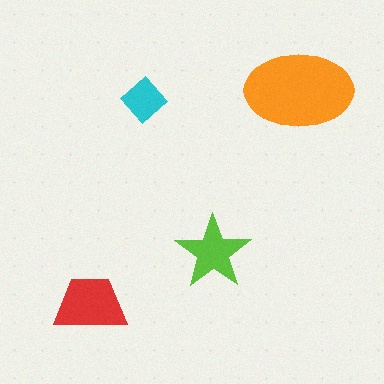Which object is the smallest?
The cyan diamond.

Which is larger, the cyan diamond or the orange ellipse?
The orange ellipse.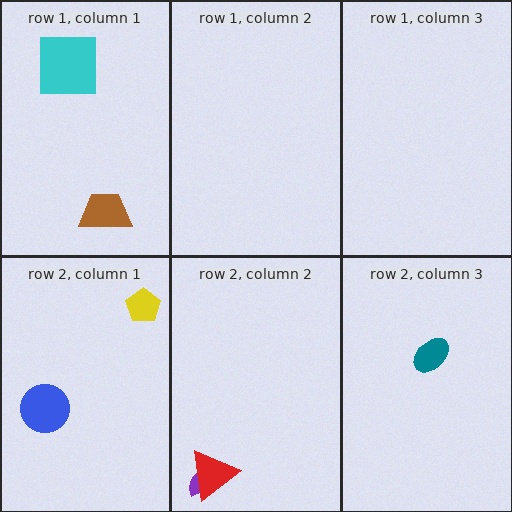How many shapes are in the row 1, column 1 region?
2.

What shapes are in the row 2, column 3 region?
The teal ellipse.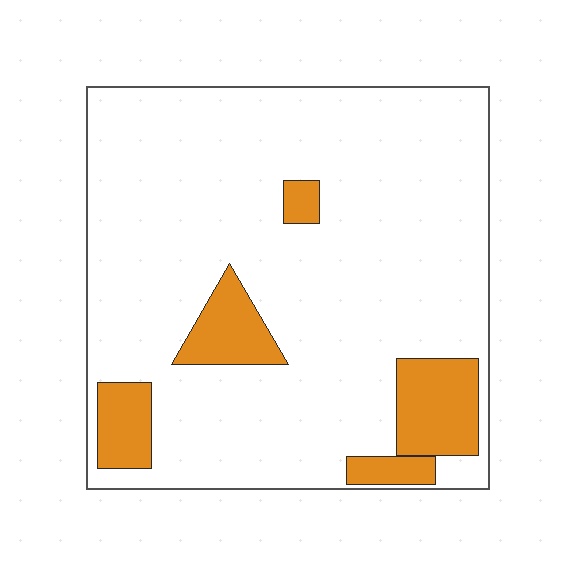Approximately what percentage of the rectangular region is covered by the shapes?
Approximately 15%.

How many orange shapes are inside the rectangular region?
5.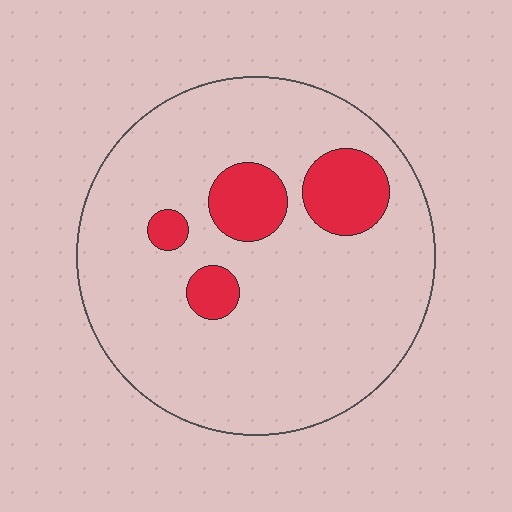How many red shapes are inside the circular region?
4.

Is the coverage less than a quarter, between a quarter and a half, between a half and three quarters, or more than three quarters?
Less than a quarter.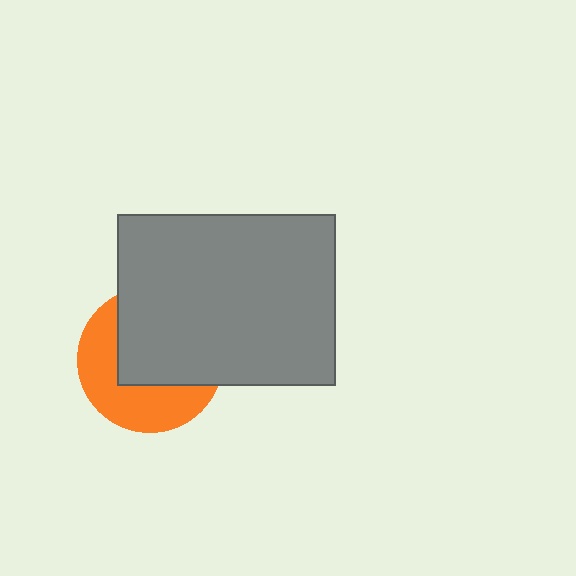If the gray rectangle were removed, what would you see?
You would see the complete orange circle.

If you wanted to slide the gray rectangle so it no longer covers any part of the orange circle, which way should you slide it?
Slide it toward the upper-right — that is the most direct way to separate the two shapes.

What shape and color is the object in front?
The object in front is a gray rectangle.